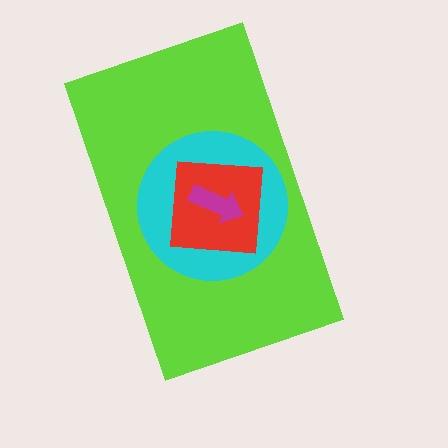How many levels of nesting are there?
4.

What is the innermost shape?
The magenta arrow.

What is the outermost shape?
The lime rectangle.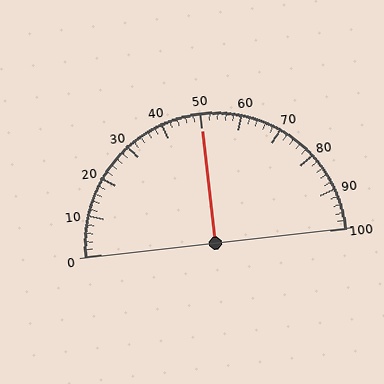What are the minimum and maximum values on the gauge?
The gauge ranges from 0 to 100.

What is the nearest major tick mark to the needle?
The nearest major tick mark is 50.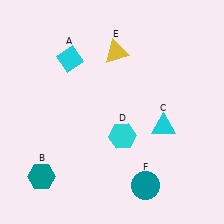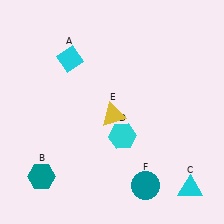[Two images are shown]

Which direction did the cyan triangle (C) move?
The cyan triangle (C) moved down.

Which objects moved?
The objects that moved are: the cyan triangle (C), the yellow triangle (E).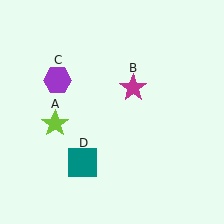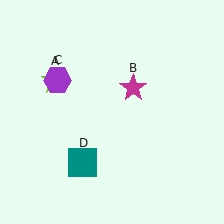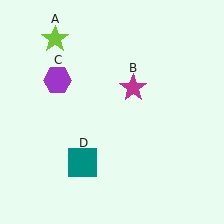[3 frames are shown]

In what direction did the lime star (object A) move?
The lime star (object A) moved up.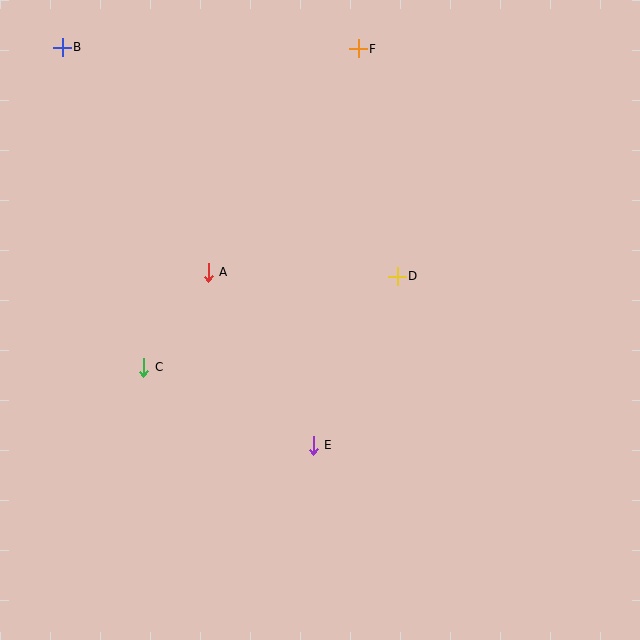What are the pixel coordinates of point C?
Point C is at (144, 367).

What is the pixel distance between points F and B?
The distance between F and B is 296 pixels.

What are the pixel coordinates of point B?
Point B is at (62, 47).